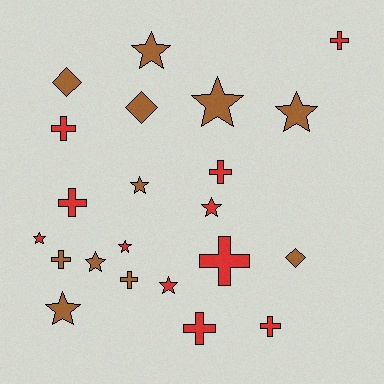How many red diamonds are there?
There are no red diamonds.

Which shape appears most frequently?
Star, with 10 objects.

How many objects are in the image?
There are 22 objects.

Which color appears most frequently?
Red, with 11 objects.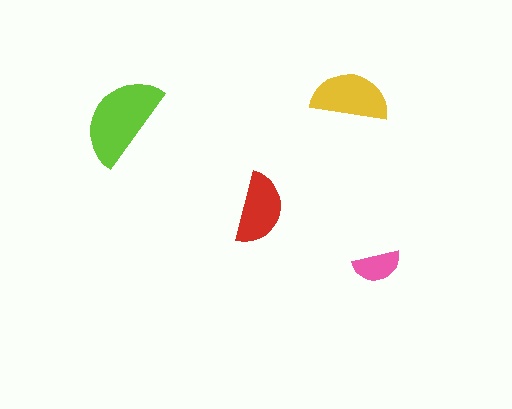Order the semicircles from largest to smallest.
the lime one, the yellow one, the red one, the pink one.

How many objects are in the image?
There are 4 objects in the image.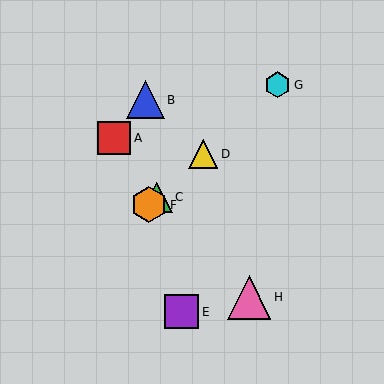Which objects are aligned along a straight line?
Objects C, D, F, G are aligned along a straight line.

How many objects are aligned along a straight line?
4 objects (C, D, F, G) are aligned along a straight line.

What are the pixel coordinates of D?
Object D is at (203, 154).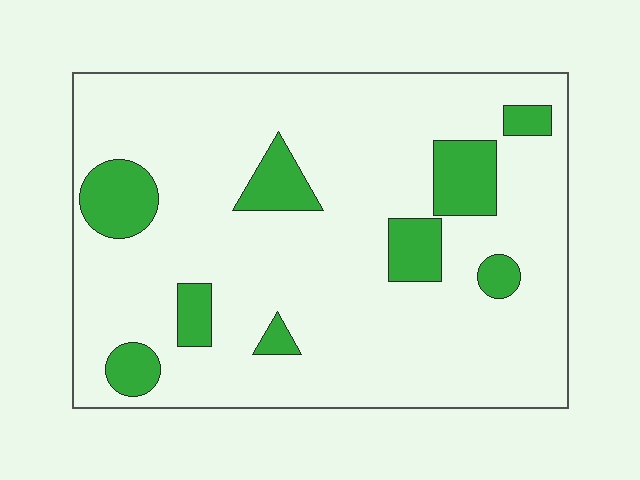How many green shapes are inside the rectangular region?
9.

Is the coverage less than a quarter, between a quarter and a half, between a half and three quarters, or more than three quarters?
Less than a quarter.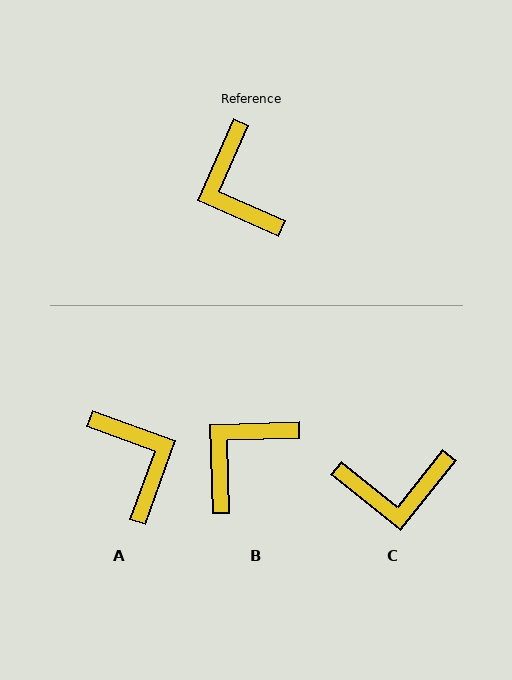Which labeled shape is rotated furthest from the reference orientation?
A, about 176 degrees away.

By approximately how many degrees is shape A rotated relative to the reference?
Approximately 176 degrees clockwise.